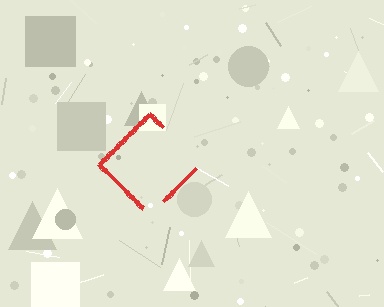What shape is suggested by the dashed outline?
The dashed outline suggests a diamond.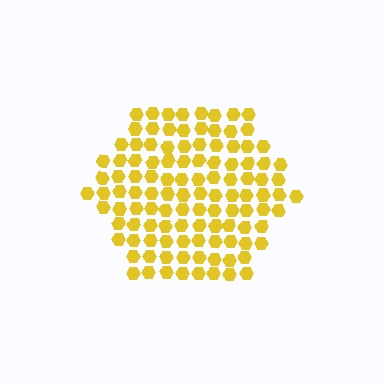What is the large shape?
The large shape is a hexagon.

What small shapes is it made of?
It is made of small hexagons.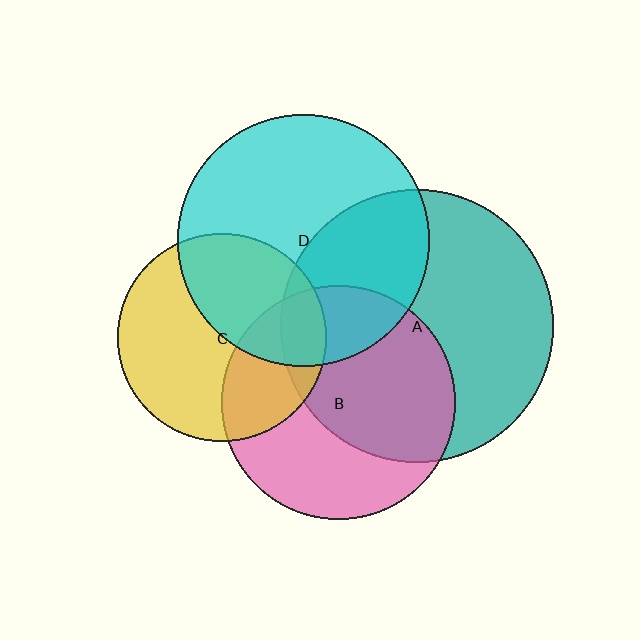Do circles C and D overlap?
Yes.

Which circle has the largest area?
Circle A (teal).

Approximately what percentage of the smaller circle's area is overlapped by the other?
Approximately 40%.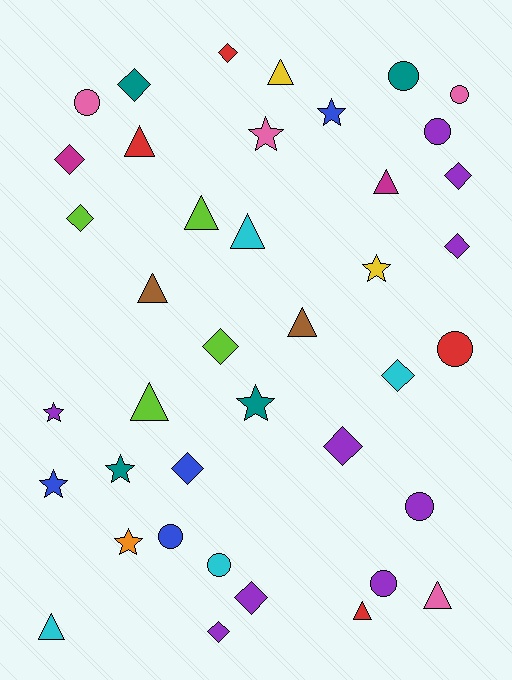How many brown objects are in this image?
There are 2 brown objects.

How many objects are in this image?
There are 40 objects.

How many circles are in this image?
There are 9 circles.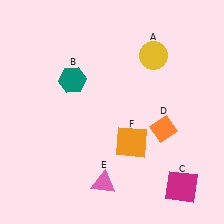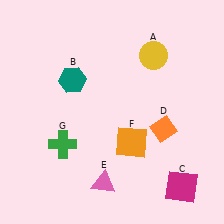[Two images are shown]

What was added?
A green cross (G) was added in Image 2.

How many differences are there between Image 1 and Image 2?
There is 1 difference between the two images.